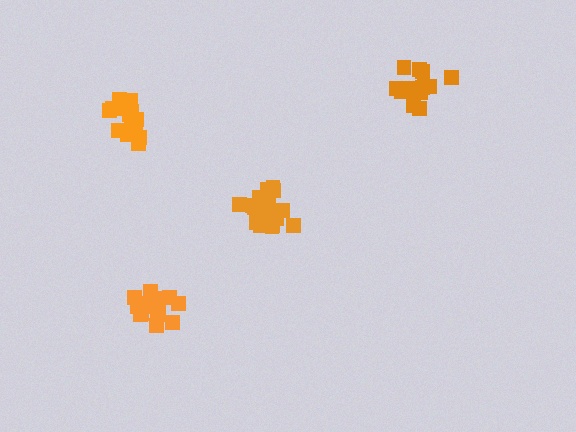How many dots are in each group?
Group 1: 15 dots, Group 2: 17 dots, Group 3: 20 dots, Group 4: 15 dots (67 total).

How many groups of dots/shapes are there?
There are 4 groups.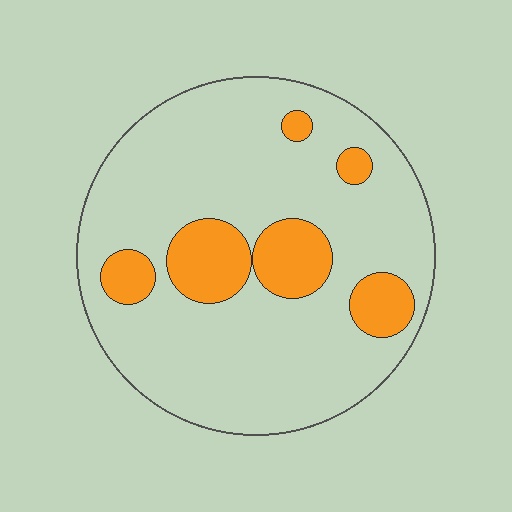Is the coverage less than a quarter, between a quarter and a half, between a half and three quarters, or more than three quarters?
Less than a quarter.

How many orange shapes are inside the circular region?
6.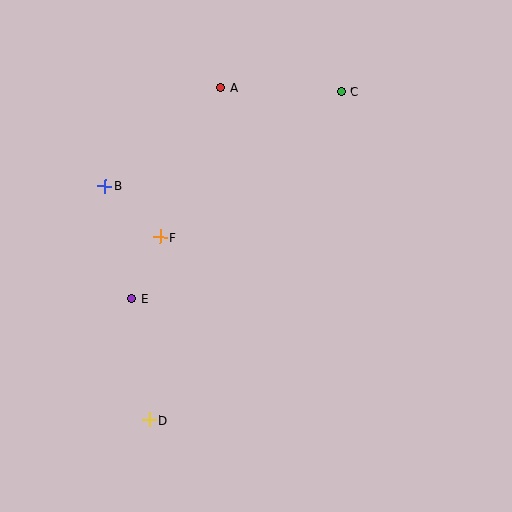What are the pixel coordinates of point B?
Point B is at (105, 186).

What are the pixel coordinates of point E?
Point E is at (131, 298).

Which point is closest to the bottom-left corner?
Point D is closest to the bottom-left corner.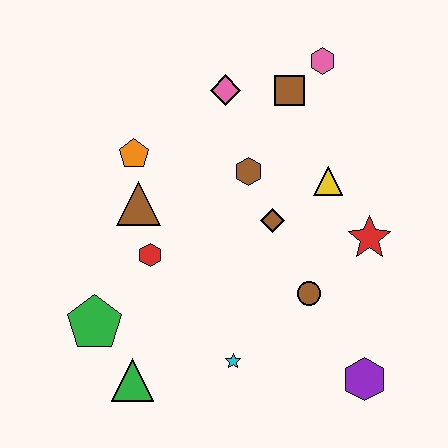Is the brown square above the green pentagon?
Yes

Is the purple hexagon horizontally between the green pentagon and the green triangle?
No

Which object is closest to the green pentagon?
The green triangle is closest to the green pentagon.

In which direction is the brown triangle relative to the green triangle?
The brown triangle is above the green triangle.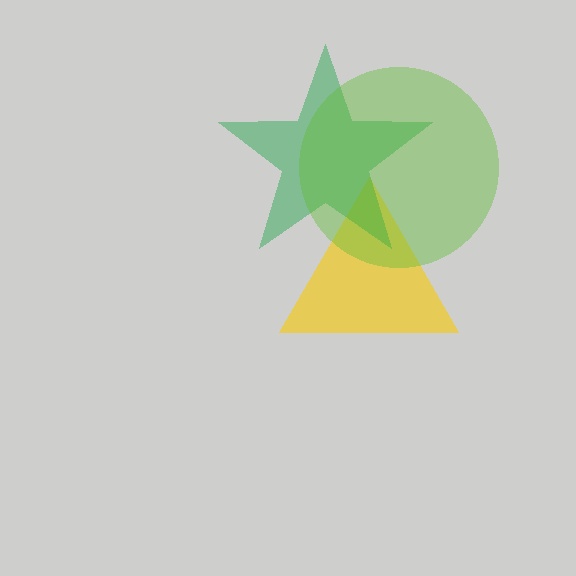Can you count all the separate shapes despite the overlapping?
Yes, there are 3 separate shapes.